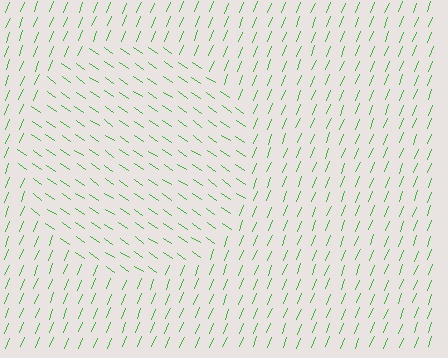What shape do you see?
I see a circle.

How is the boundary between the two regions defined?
The boundary is defined purely by a change in line orientation (approximately 78 degrees difference). All lines are the same color and thickness.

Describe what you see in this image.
The image is filled with small green line segments. A circle region in the image has lines oriented differently from the surrounding lines, creating a visible texture boundary.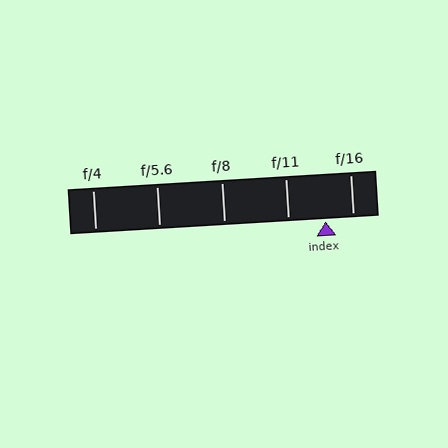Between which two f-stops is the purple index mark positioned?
The index mark is between f/11 and f/16.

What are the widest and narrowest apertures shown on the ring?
The widest aperture shown is f/4 and the narrowest is f/16.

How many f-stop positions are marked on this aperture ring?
There are 5 f-stop positions marked.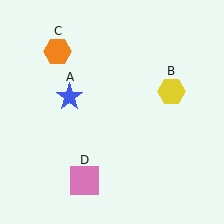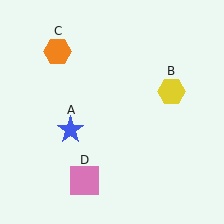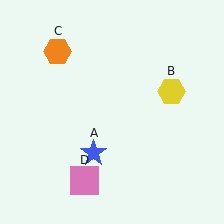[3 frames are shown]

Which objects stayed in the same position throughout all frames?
Yellow hexagon (object B) and orange hexagon (object C) and pink square (object D) remained stationary.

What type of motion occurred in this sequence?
The blue star (object A) rotated counterclockwise around the center of the scene.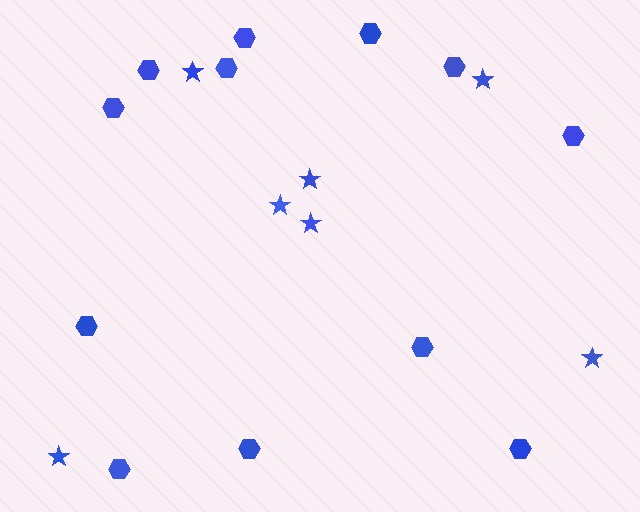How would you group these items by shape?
There are 2 groups: one group of stars (7) and one group of hexagons (12).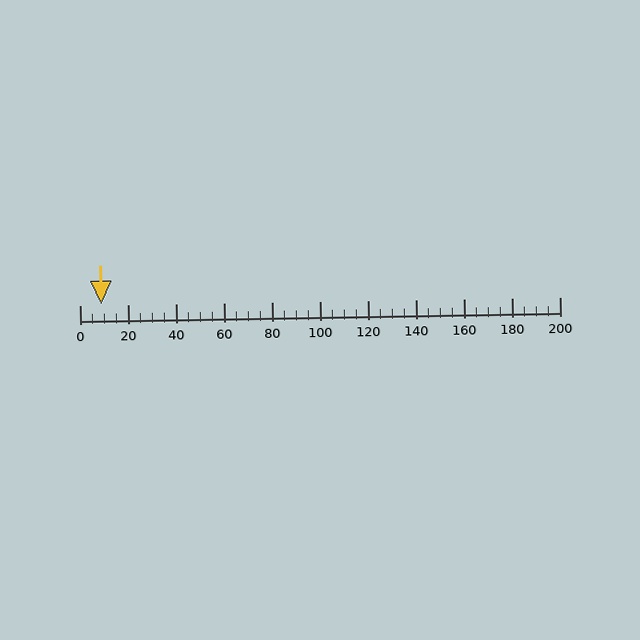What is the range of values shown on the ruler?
The ruler shows values from 0 to 200.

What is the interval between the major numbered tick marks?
The major tick marks are spaced 20 units apart.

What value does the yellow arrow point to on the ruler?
The yellow arrow points to approximately 9.